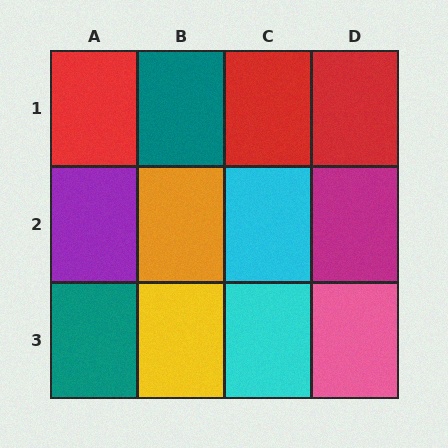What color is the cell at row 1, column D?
Red.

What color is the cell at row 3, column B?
Yellow.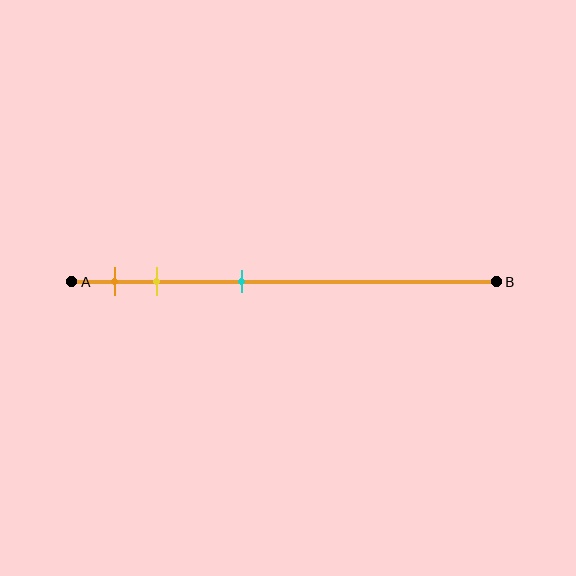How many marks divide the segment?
There are 3 marks dividing the segment.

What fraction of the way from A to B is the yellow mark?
The yellow mark is approximately 20% (0.2) of the way from A to B.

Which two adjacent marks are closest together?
The orange and yellow marks are the closest adjacent pair.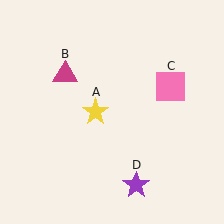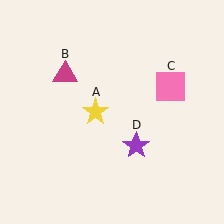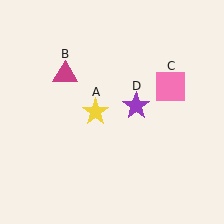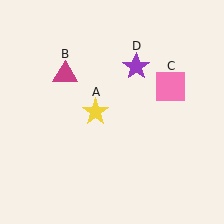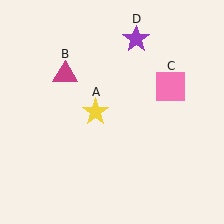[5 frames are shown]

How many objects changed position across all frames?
1 object changed position: purple star (object D).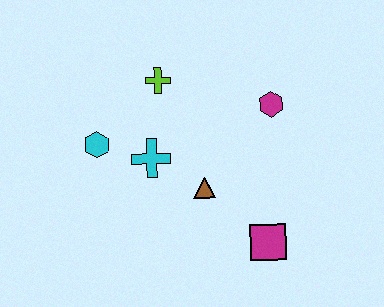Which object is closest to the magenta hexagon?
The brown triangle is closest to the magenta hexagon.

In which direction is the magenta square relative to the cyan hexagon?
The magenta square is to the right of the cyan hexagon.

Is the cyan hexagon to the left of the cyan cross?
Yes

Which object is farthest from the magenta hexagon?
The cyan hexagon is farthest from the magenta hexagon.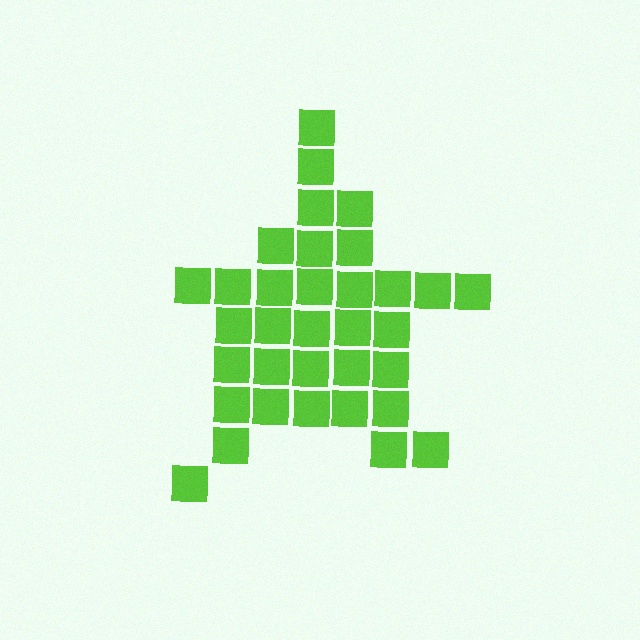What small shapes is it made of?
It is made of small squares.